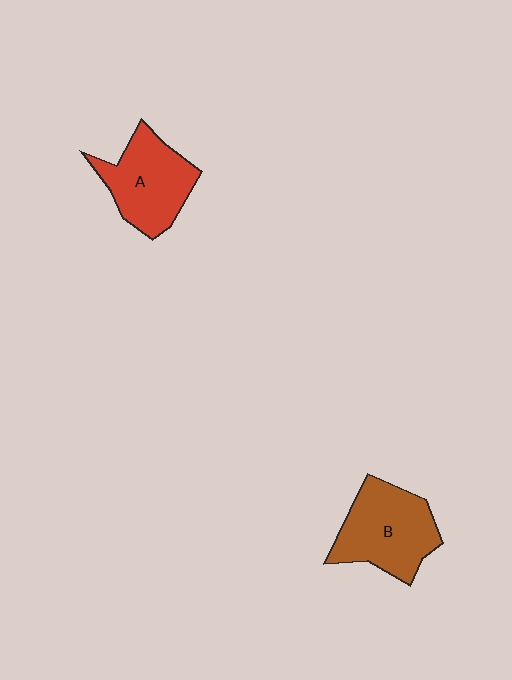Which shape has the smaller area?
Shape A (red).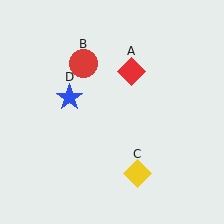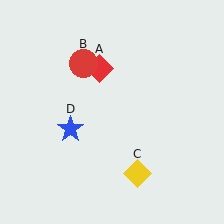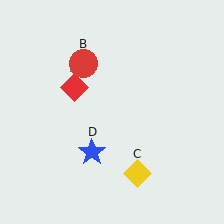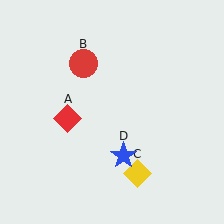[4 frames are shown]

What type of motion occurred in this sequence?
The red diamond (object A), blue star (object D) rotated counterclockwise around the center of the scene.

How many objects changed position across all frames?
2 objects changed position: red diamond (object A), blue star (object D).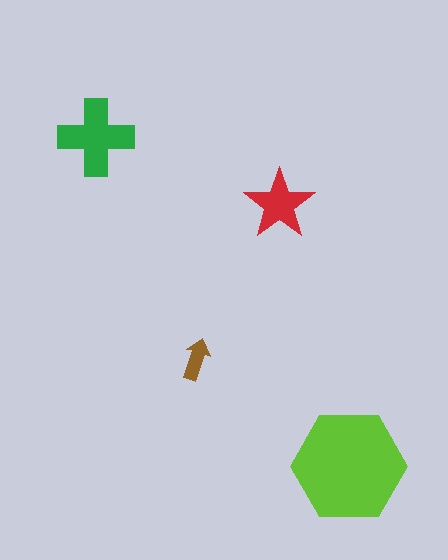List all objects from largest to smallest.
The lime hexagon, the green cross, the red star, the brown arrow.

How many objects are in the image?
There are 4 objects in the image.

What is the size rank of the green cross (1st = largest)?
2nd.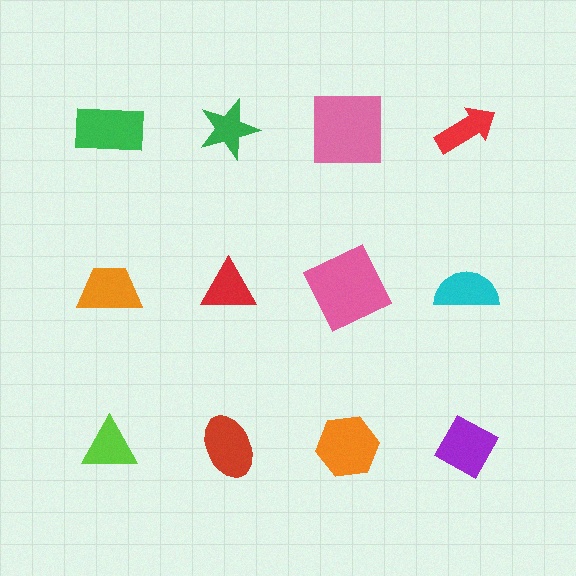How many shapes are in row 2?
4 shapes.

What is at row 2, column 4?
A cyan semicircle.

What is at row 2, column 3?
A pink square.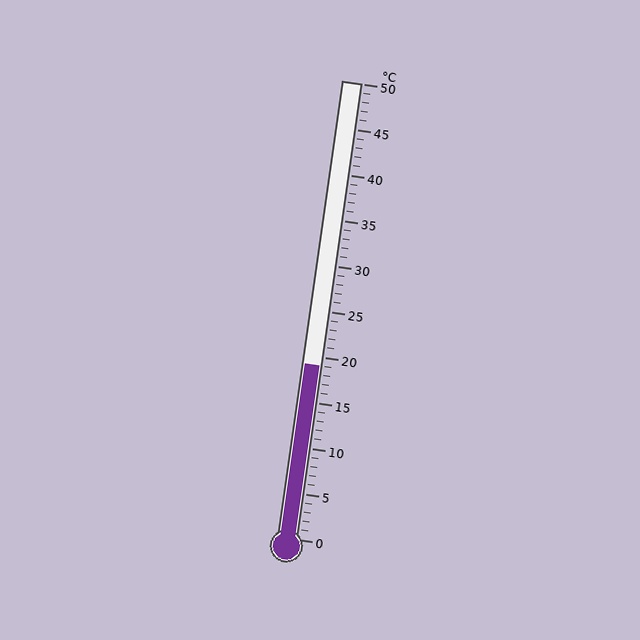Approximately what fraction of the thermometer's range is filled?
The thermometer is filled to approximately 40% of its range.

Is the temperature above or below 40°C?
The temperature is below 40°C.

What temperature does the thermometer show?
The thermometer shows approximately 19°C.